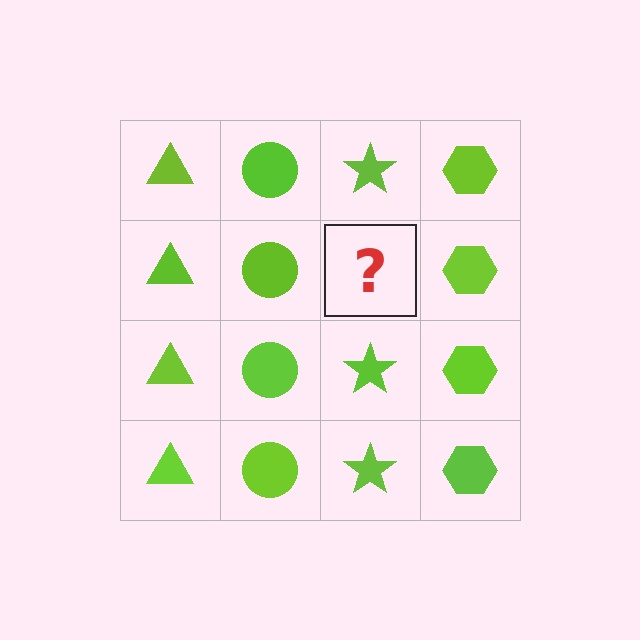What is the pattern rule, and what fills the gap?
The rule is that each column has a consistent shape. The gap should be filled with a lime star.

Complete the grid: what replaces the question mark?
The question mark should be replaced with a lime star.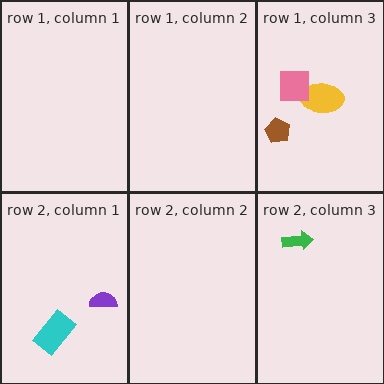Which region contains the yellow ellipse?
The row 1, column 3 region.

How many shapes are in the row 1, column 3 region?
3.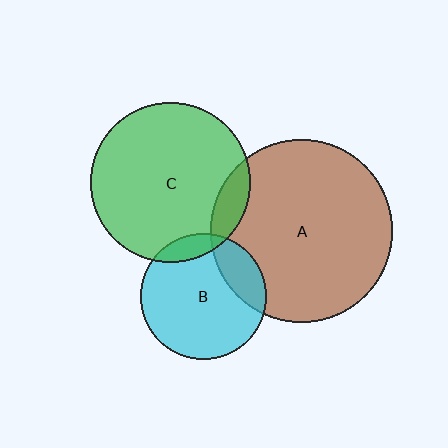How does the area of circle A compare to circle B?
Approximately 2.1 times.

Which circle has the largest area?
Circle A (brown).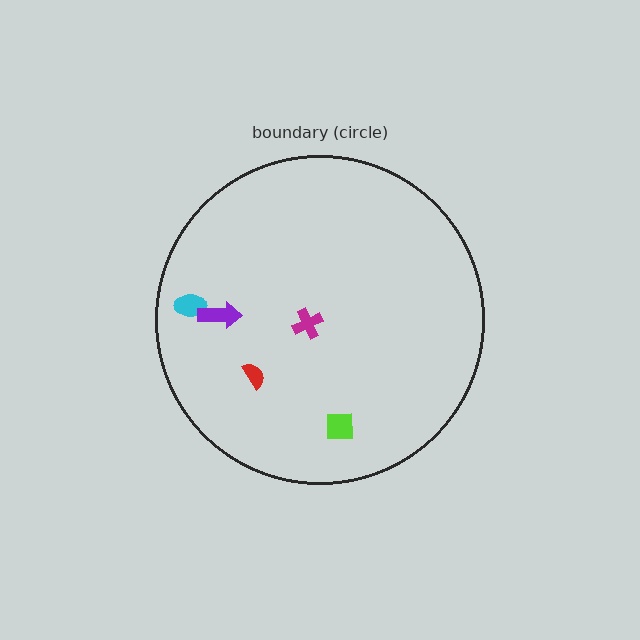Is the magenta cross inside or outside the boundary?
Inside.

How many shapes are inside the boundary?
5 inside, 0 outside.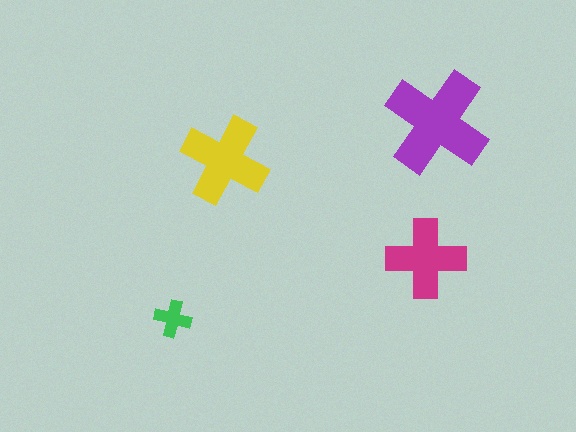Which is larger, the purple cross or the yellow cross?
The purple one.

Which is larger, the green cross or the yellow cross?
The yellow one.